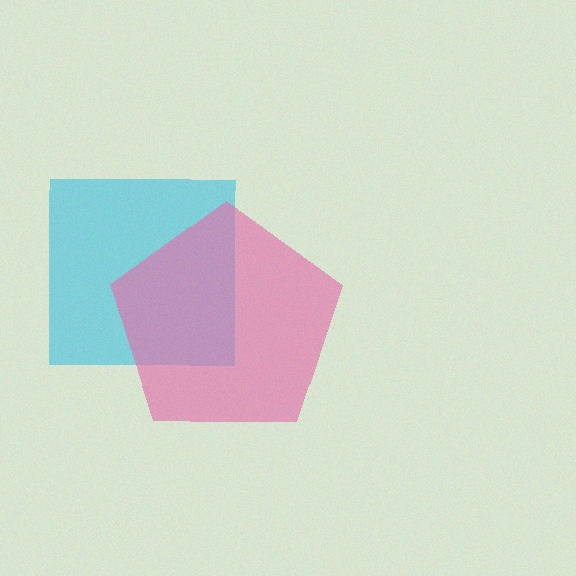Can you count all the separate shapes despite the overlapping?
Yes, there are 2 separate shapes.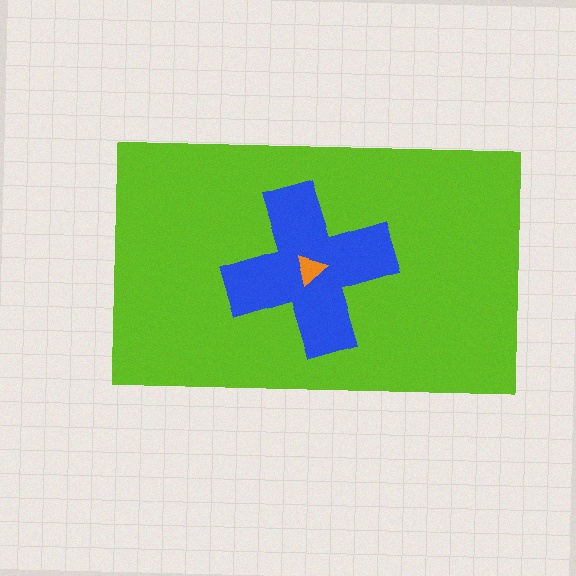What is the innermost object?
The orange triangle.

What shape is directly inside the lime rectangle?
The blue cross.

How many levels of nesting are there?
3.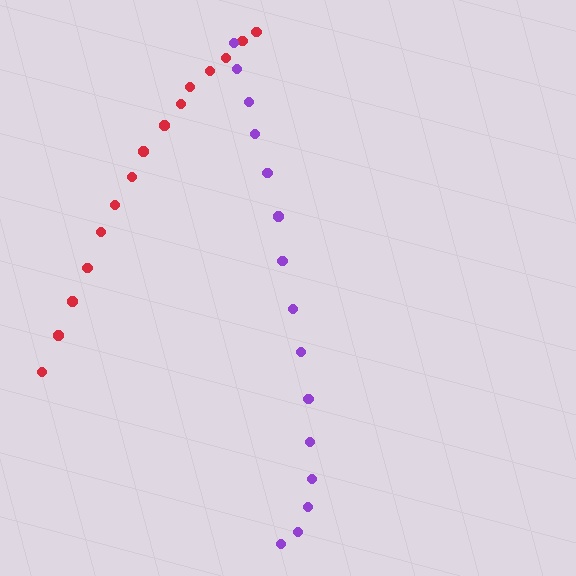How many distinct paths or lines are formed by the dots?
There are 2 distinct paths.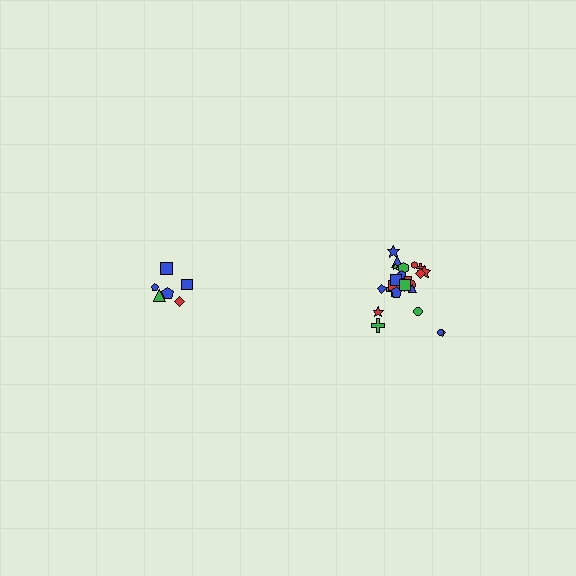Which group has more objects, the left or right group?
The right group.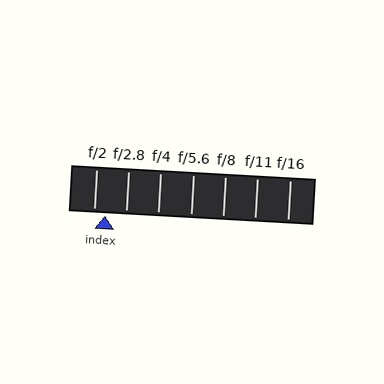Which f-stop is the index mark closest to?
The index mark is closest to f/2.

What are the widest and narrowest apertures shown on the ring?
The widest aperture shown is f/2 and the narrowest is f/16.